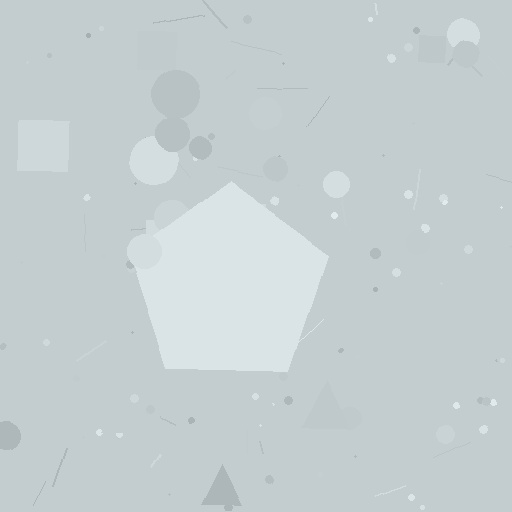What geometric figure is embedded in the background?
A pentagon is embedded in the background.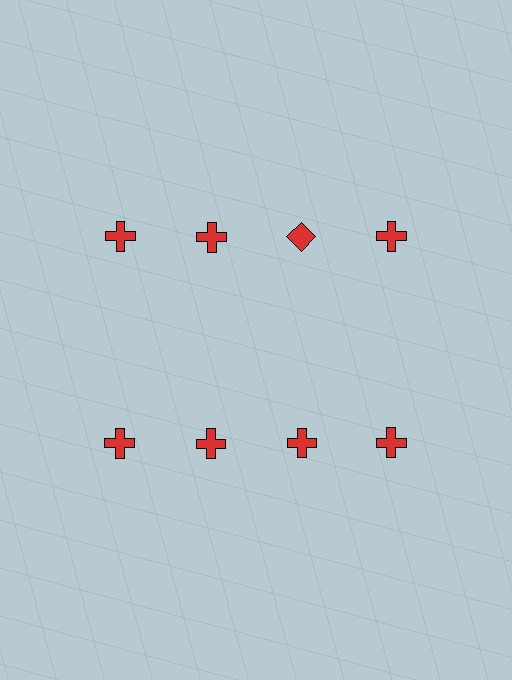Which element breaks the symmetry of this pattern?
The red diamond in the top row, center column breaks the symmetry. All other shapes are red crosses.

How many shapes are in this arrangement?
There are 8 shapes arranged in a grid pattern.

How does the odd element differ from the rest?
It has a different shape: diamond instead of cross.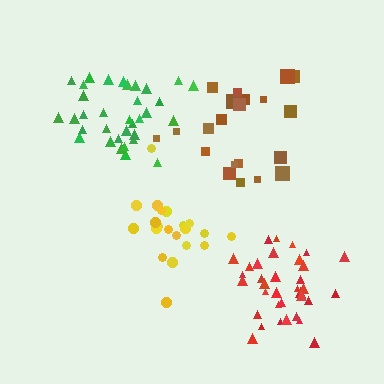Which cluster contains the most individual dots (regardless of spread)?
Red (35).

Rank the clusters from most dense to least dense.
red, green, yellow, brown.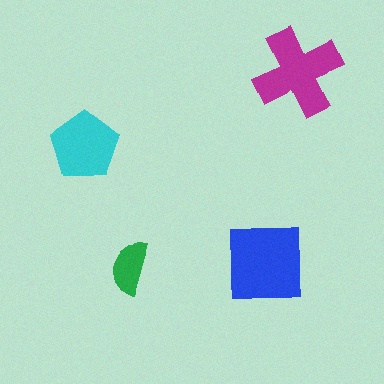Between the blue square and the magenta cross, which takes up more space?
The blue square.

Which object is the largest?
The blue square.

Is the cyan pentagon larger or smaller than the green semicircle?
Larger.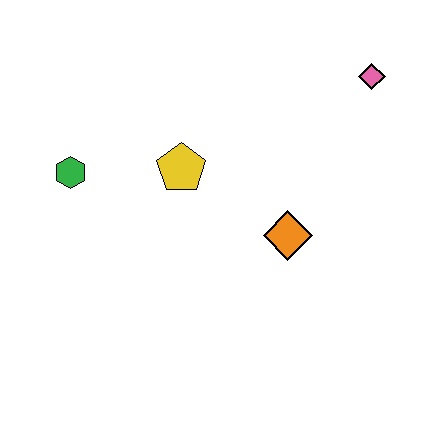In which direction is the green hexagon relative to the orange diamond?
The green hexagon is to the left of the orange diamond.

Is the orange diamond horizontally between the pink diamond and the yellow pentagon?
Yes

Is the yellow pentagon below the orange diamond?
No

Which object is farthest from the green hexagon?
The pink diamond is farthest from the green hexagon.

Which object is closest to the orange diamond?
The yellow pentagon is closest to the orange diamond.